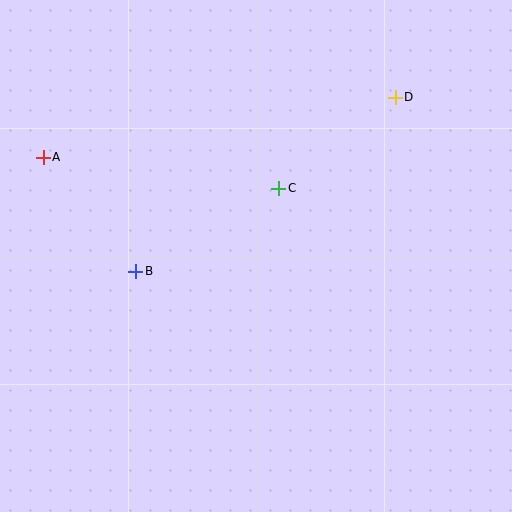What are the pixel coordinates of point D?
Point D is at (395, 97).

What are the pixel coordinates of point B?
Point B is at (136, 271).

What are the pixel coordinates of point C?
Point C is at (279, 188).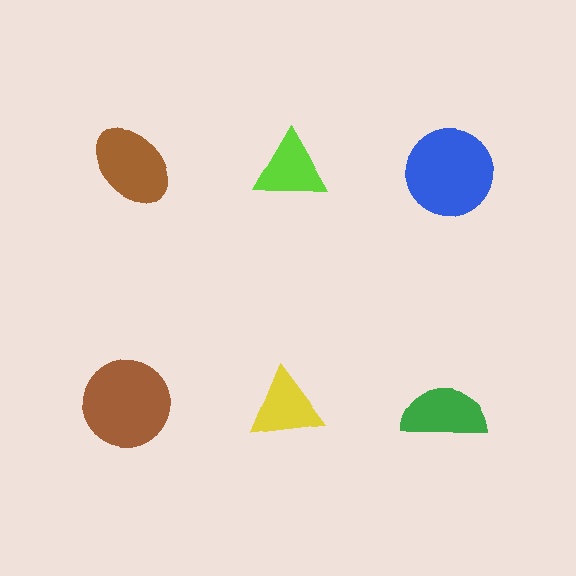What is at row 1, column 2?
A lime triangle.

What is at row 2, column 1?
A brown circle.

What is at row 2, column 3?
A green semicircle.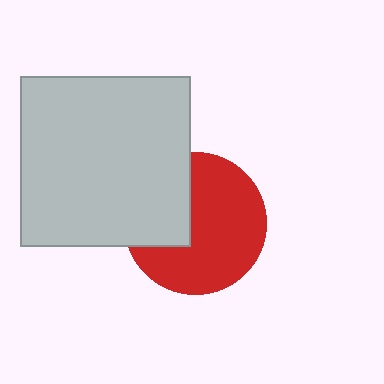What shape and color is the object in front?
The object in front is a light gray square.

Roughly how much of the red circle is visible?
Most of it is visible (roughly 67%).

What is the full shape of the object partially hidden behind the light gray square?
The partially hidden object is a red circle.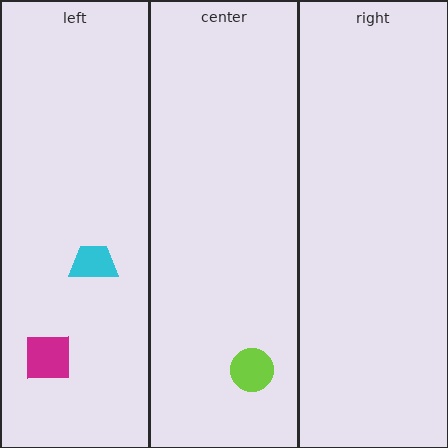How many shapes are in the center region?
1.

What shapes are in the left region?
The magenta square, the cyan trapezoid.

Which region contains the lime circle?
The center region.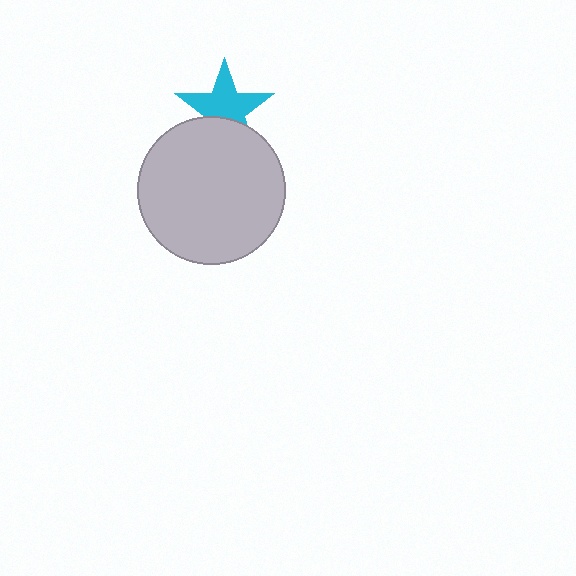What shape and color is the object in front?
The object in front is a light gray circle.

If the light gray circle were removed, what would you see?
You would see the complete cyan star.